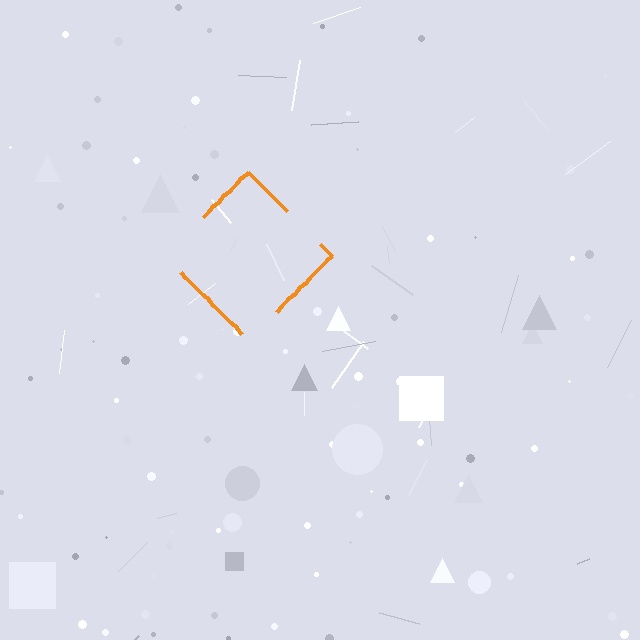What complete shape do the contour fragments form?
The contour fragments form a diamond.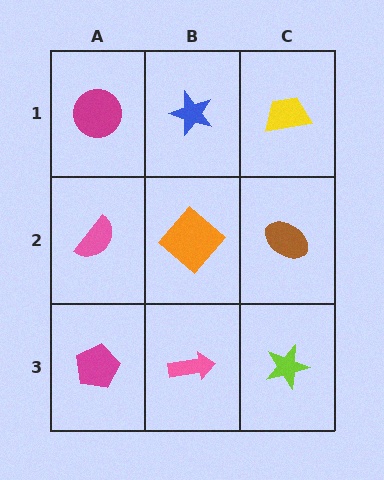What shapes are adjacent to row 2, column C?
A yellow trapezoid (row 1, column C), a lime star (row 3, column C), an orange diamond (row 2, column B).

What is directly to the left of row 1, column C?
A blue star.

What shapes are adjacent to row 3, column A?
A pink semicircle (row 2, column A), a pink arrow (row 3, column B).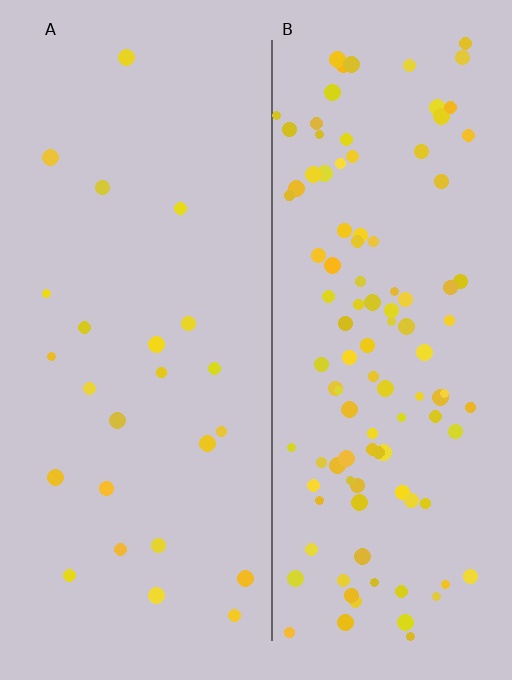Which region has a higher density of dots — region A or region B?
B (the right).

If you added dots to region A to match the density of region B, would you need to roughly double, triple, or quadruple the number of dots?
Approximately quadruple.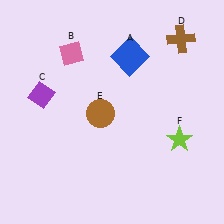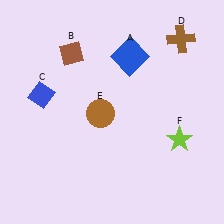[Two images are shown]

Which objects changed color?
B changed from pink to brown. C changed from purple to blue.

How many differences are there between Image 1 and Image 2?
There are 2 differences between the two images.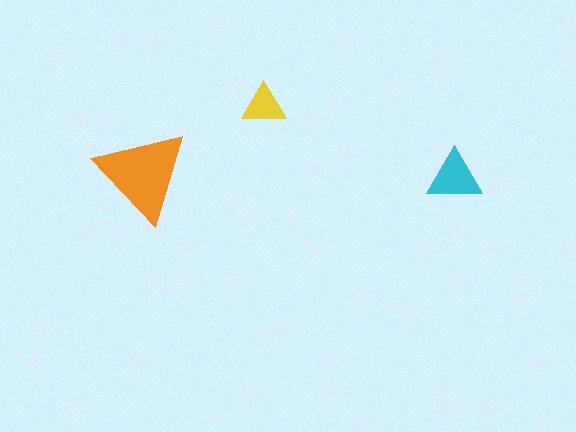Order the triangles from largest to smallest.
the orange one, the cyan one, the yellow one.